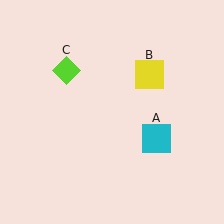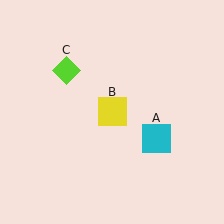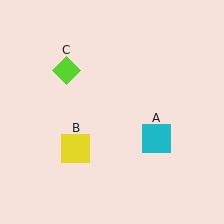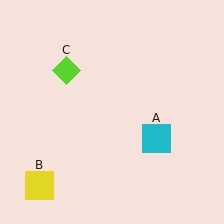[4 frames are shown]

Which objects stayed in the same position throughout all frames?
Cyan square (object A) and lime diamond (object C) remained stationary.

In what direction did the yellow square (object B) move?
The yellow square (object B) moved down and to the left.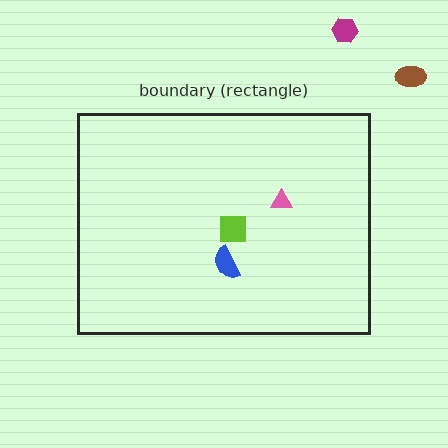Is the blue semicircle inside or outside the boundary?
Inside.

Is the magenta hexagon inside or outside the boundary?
Outside.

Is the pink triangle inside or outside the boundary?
Inside.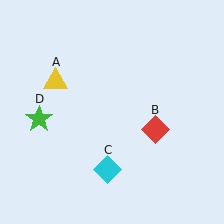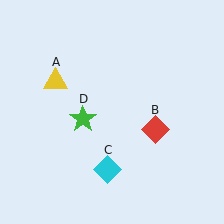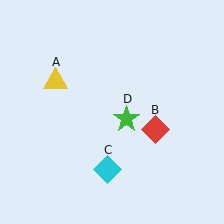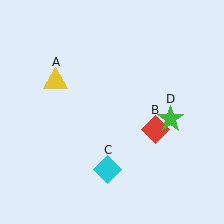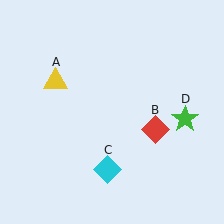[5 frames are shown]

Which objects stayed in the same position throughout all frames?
Yellow triangle (object A) and red diamond (object B) and cyan diamond (object C) remained stationary.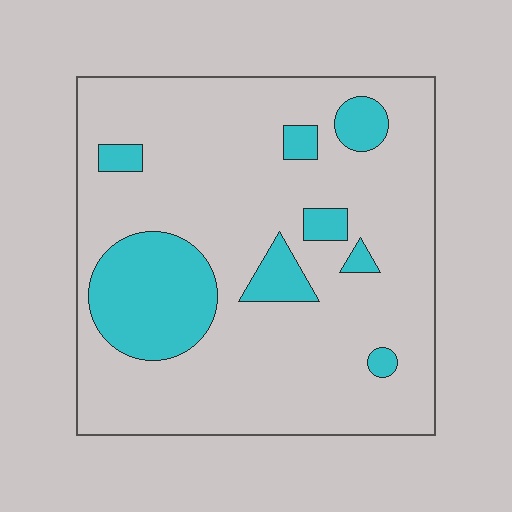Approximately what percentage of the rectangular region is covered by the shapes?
Approximately 20%.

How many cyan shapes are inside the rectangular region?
8.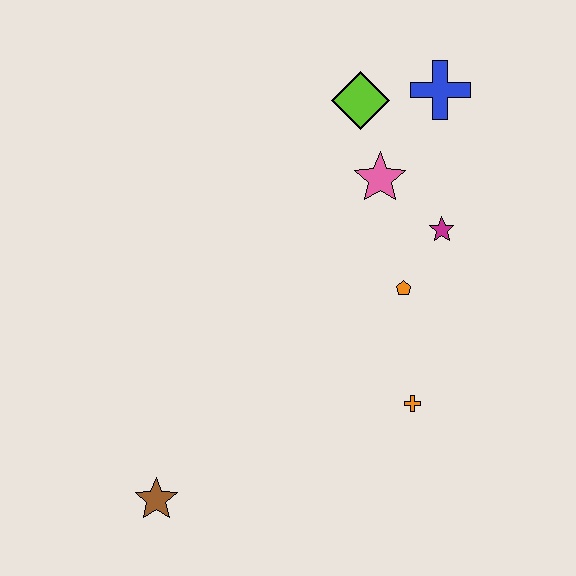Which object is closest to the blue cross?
The lime diamond is closest to the blue cross.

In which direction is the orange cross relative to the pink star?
The orange cross is below the pink star.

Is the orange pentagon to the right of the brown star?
Yes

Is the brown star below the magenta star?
Yes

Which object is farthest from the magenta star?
The brown star is farthest from the magenta star.